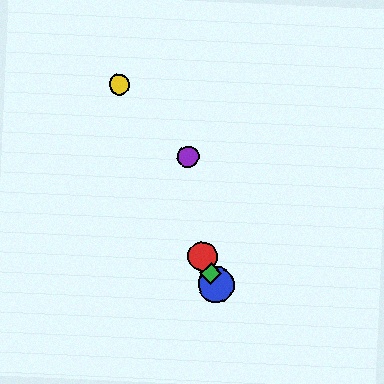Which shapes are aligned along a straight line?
The red circle, the blue circle, the green diamond, the yellow circle are aligned along a straight line.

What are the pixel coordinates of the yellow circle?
The yellow circle is at (119, 85).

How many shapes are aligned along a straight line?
4 shapes (the red circle, the blue circle, the green diamond, the yellow circle) are aligned along a straight line.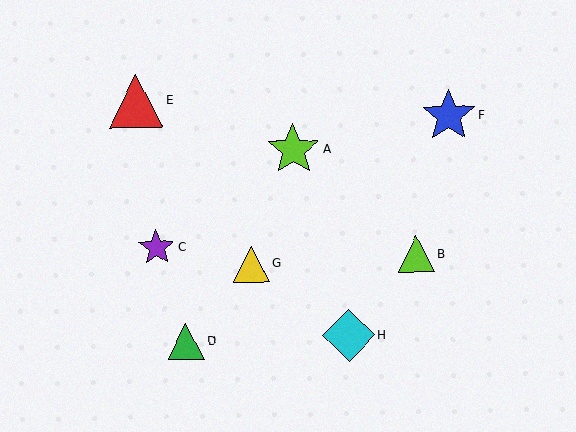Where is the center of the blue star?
The center of the blue star is at (449, 116).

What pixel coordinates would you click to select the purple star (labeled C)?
Click at (156, 247) to select the purple star C.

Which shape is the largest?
The blue star (labeled F) is the largest.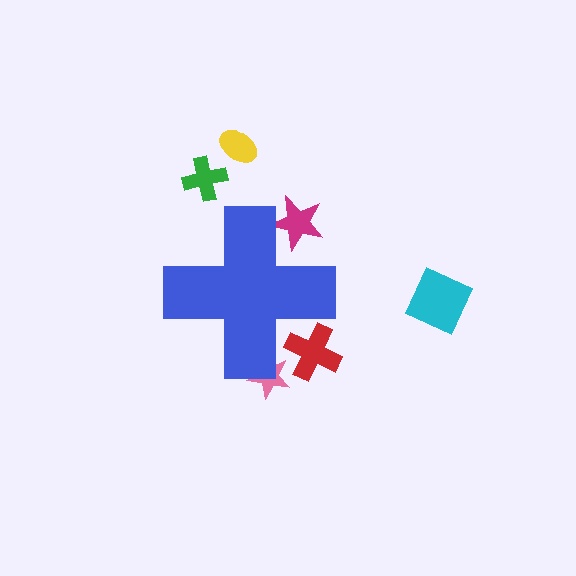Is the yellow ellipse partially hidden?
No, the yellow ellipse is fully visible.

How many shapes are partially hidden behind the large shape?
3 shapes are partially hidden.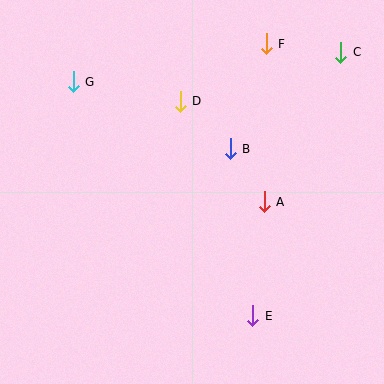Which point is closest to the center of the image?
Point B at (230, 149) is closest to the center.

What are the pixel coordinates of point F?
Point F is at (266, 44).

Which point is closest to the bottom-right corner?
Point E is closest to the bottom-right corner.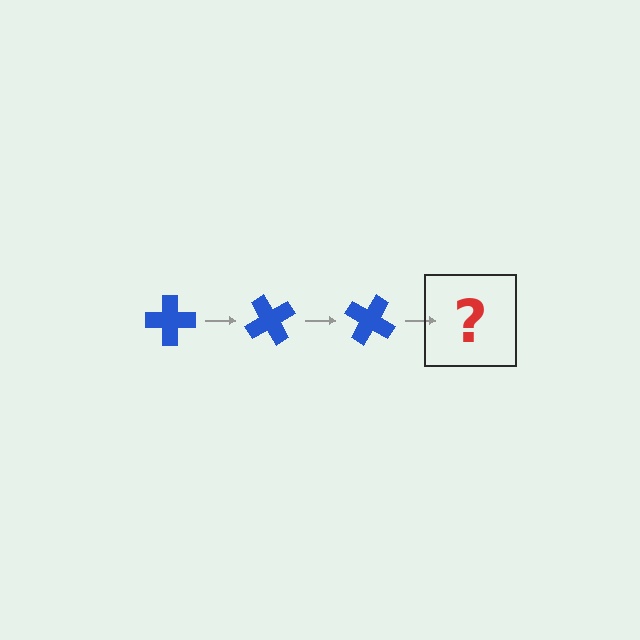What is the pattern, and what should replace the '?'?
The pattern is that the cross rotates 60 degrees each step. The '?' should be a blue cross rotated 180 degrees.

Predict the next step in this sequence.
The next step is a blue cross rotated 180 degrees.